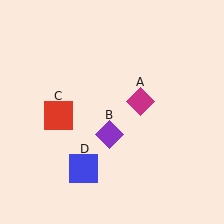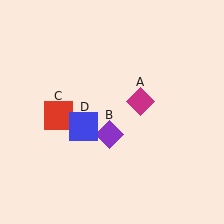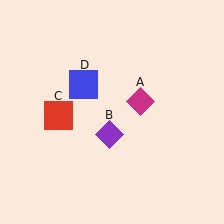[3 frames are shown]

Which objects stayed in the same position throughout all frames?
Magenta diamond (object A) and purple diamond (object B) and red square (object C) remained stationary.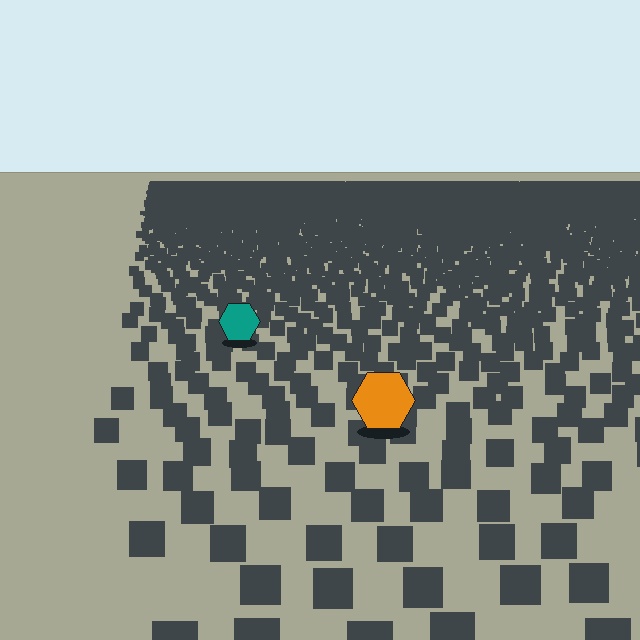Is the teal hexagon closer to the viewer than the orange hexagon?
No. The orange hexagon is closer — you can tell from the texture gradient: the ground texture is coarser near it.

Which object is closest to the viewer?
The orange hexagon is closest. The texture marks near it are larger and more spread out.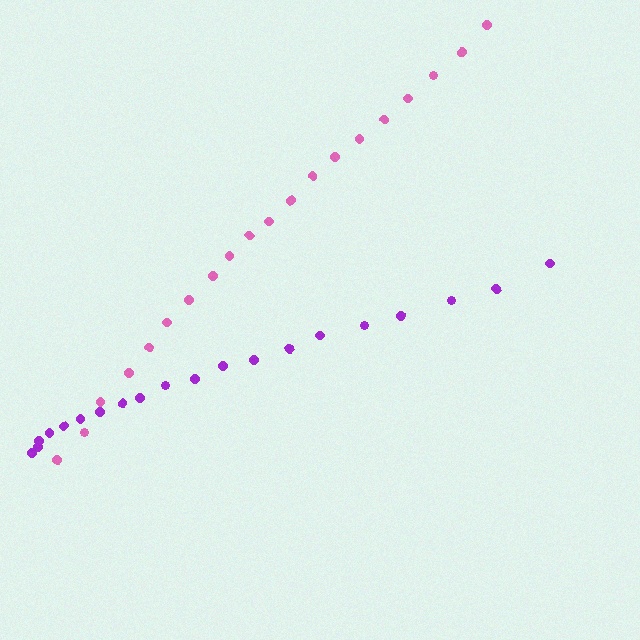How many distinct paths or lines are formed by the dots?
There are 2 distinct paths.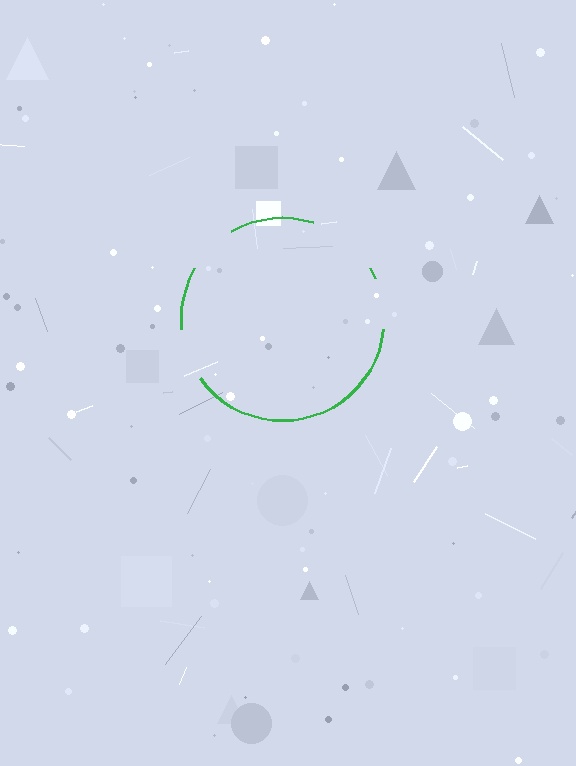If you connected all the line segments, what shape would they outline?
They would outline a circle.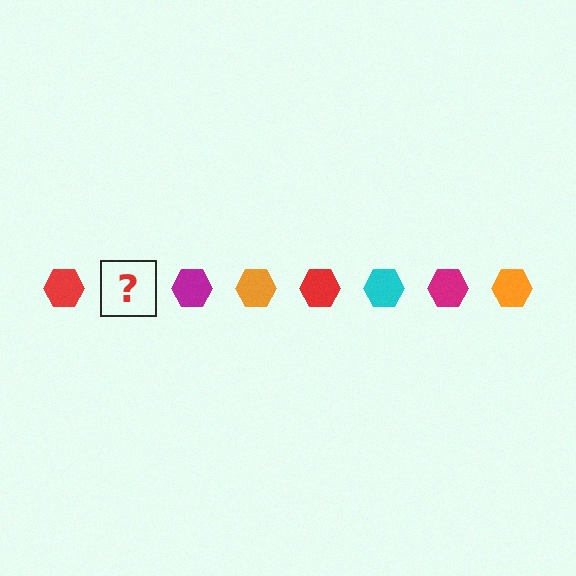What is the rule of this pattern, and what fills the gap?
The rule is that the pattern cycles through red, cyan, magenta, orange hexagons. The gap should be filled with a cyan hexagon.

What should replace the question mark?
The question mark should be replaced with a cyan hexagon.